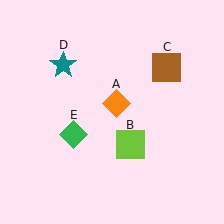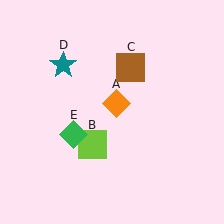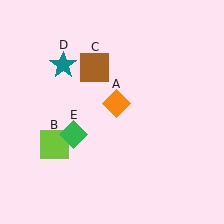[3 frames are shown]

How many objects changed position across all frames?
2 objects changed position: lime square (object B), brown square (object C).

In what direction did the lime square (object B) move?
The lime square (object B) moved left.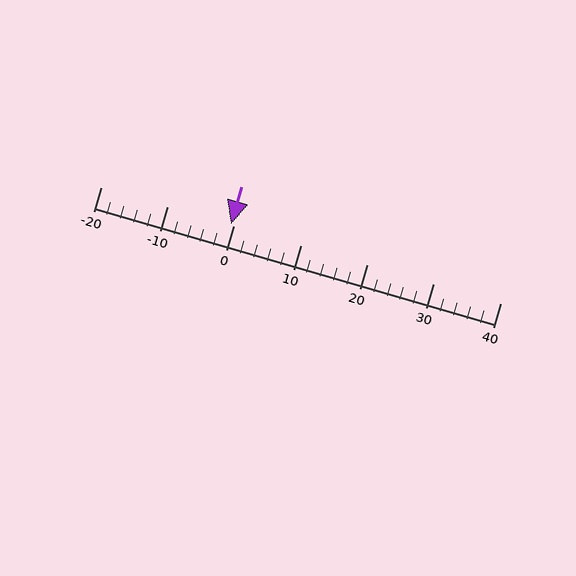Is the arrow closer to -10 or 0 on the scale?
The arrow is closer to 0.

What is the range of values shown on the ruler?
The ruler shows values from -20 to 40.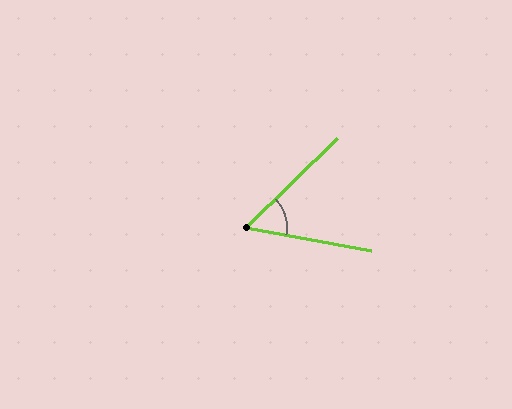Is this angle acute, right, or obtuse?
It is acute.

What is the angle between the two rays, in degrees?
Approximately 54 degrees.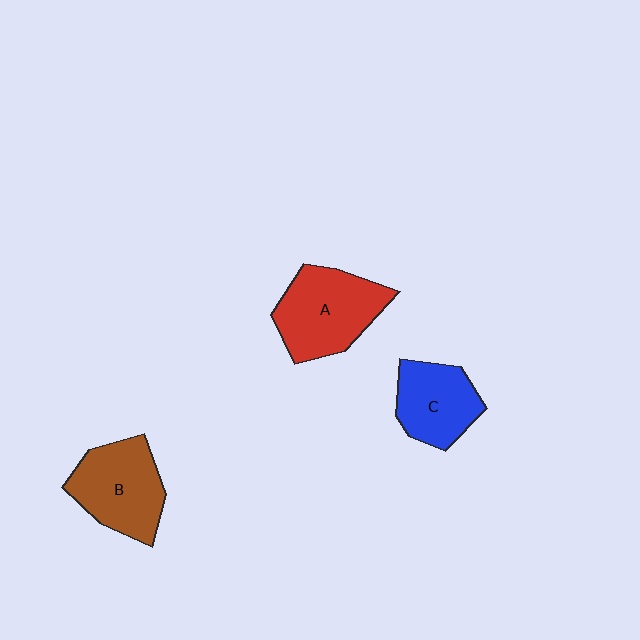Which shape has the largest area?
Shape A (red).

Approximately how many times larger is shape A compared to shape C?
Approximately 1.3 times.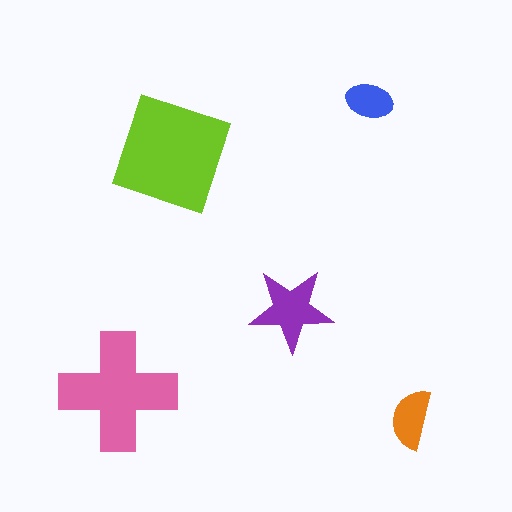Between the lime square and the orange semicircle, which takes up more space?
The lime square.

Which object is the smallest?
The blue ellipse.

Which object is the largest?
The lime square.